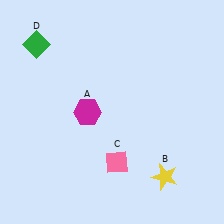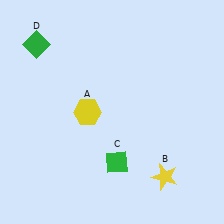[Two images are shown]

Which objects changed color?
A changed from magenta to yellow. C changed from pink to green.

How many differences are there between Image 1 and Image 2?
There are 2 differences between the two images.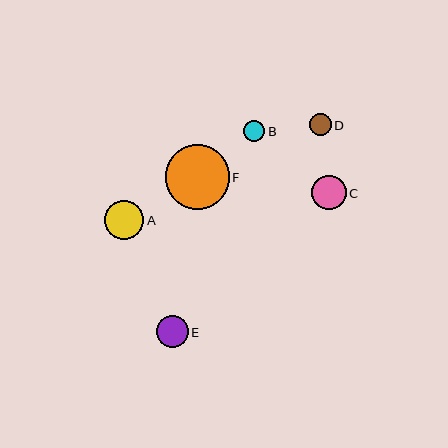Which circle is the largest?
Circle F is the largest with a size of approximately 64 pixels.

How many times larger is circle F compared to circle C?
Circle F is approximately 1.9 times the size of circle C.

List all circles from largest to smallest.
From largest to smallest: F, A, C, E, D, B.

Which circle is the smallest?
Circle B is the smallest with a size of approximately 21 pixels.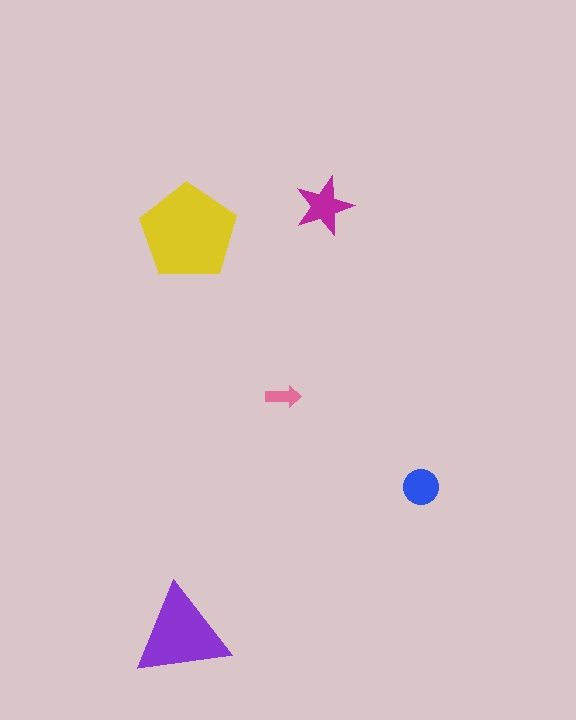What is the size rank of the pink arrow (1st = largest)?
5th.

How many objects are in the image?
There are 5 objects in the image.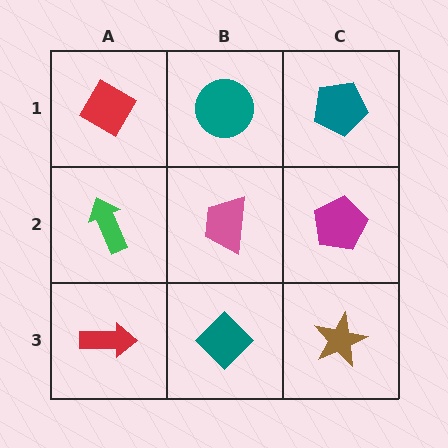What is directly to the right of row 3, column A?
A teal diamond.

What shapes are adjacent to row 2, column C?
A teal pentagon (row 1, column C), a brown star (row 3, column C), a pink trapezoid (row 2, column B).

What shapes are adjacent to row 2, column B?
A teal circle (row 1, column B), a teal diamond (row 3, column B), a green arrow (row 2, column A), a magenta pentagon (row 2, column C).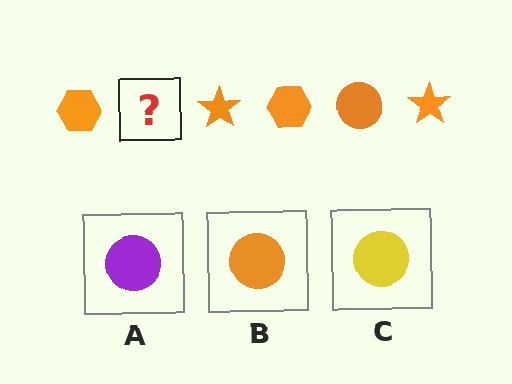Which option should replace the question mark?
Option B.